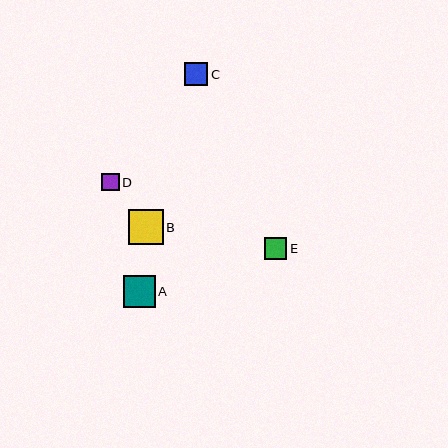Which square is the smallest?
Square D is the smallest with a size of approximately 17 pixels.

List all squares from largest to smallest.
From largest to smallest: B, A, C, E, D.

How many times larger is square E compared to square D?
Square E is approximately 1.3 times the size of square D.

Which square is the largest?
Square B is the largest with a size of approximately 34 pixels.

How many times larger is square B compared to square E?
Square B is approximately 1.6 times the size of square E.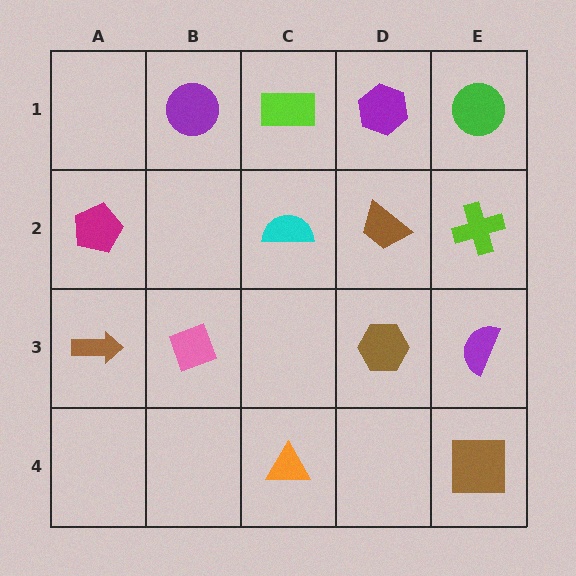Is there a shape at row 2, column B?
No, that cell is empty.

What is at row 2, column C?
A cyan semicircle.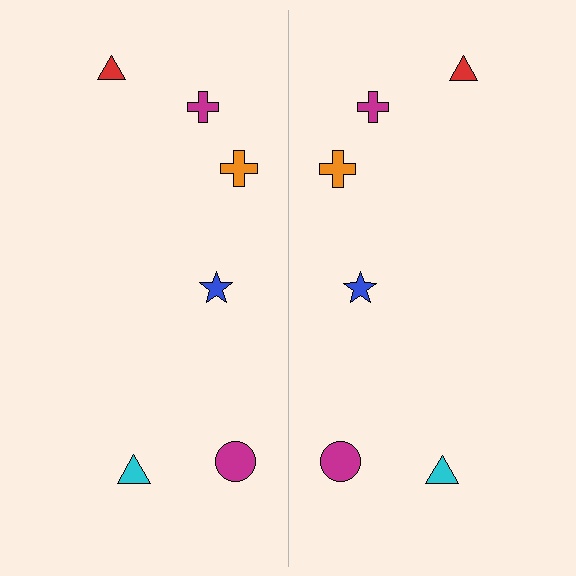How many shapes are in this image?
There are 12 shapes in this image.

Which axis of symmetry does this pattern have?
The pattern has a vertical axis of symmetry running through the center of the image.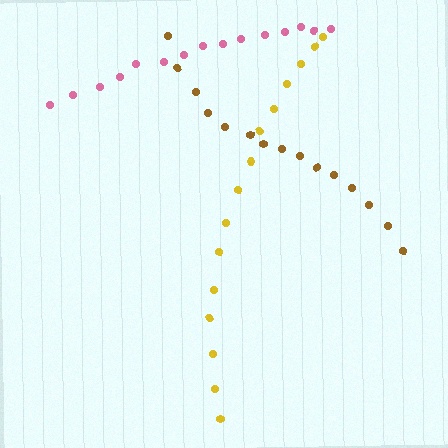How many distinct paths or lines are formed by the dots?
There are 3 distinct paths.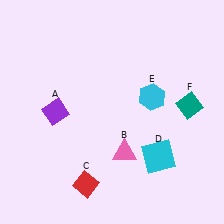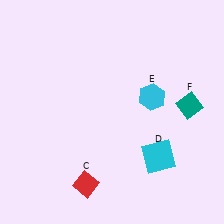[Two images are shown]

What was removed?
The purple diamond (A), the pink triangle (B) were removed in Image 2.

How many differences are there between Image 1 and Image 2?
There are 2 differences between the two images.